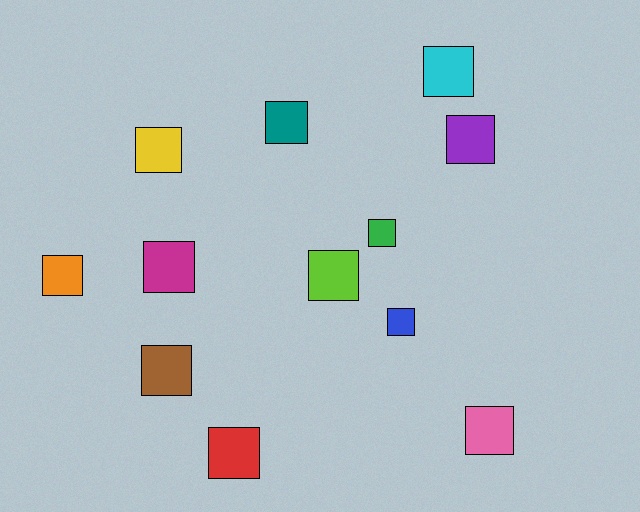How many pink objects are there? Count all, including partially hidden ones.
There is 1 pink object.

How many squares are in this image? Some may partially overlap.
There are 12 squares.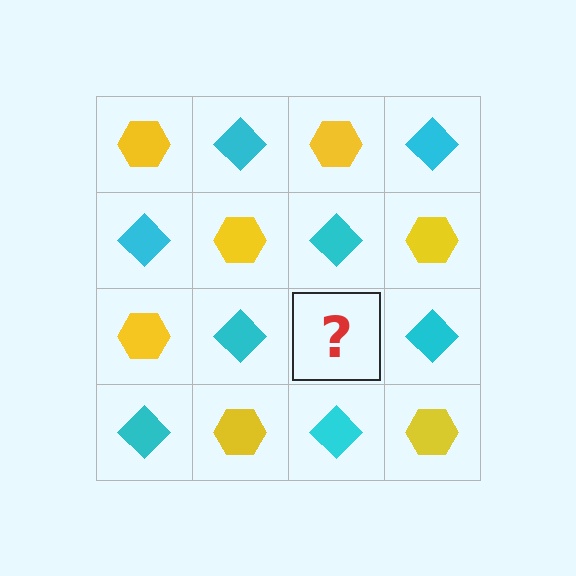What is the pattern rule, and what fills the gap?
The rule is that it alternates yellow hexagon and cyan diamond in a checkerboard pattern. The gap should be filled with a yellow hexagon.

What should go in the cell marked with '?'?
The missing cell should contain a yellow hexagon.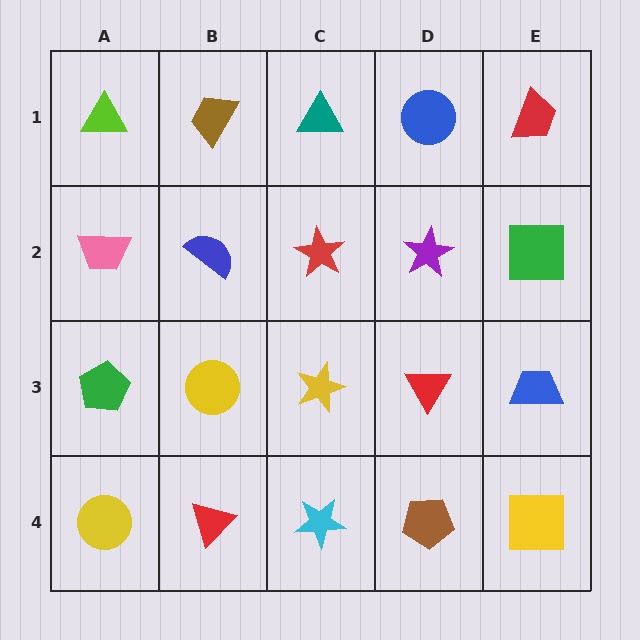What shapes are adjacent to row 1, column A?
A pink trapezoid (row 2, column A), a brown trapezoid (row 1, column B).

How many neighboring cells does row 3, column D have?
4.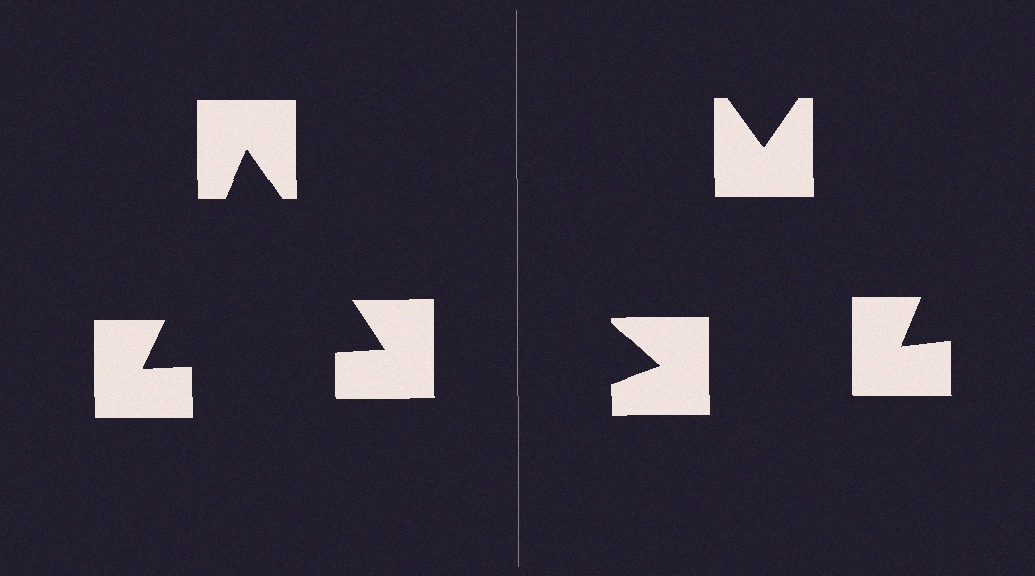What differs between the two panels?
The notched squares are positioned identically on both sides; only the wedge orientations differ. On the left they align to a triangle; on the right they are misaligned.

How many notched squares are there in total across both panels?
6 — 3 on each side.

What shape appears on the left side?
An illusory triangle.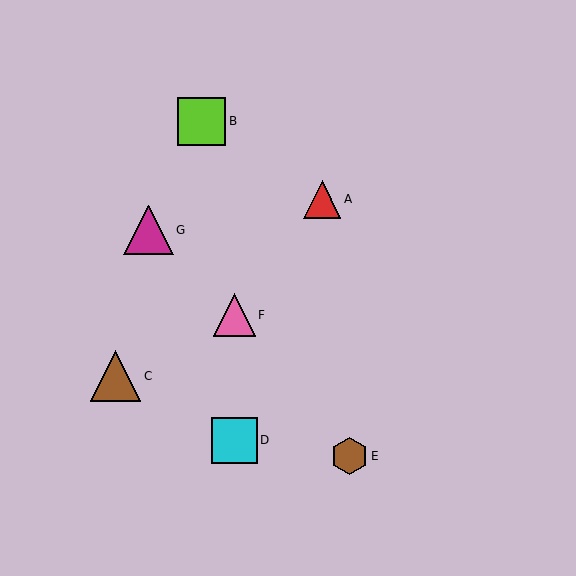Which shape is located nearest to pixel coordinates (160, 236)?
The magenta triangle (labeled G) at (149, 230) is nearest to that location.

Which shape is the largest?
The brown triangle (labeled C) is the largest.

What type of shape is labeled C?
Shape C is a brown triangle.